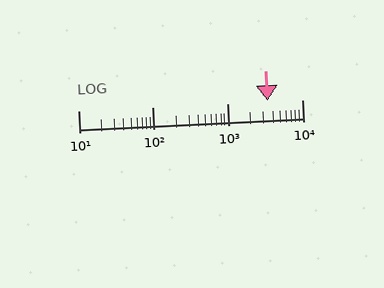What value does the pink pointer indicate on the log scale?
The pointer indicates approximately 3500.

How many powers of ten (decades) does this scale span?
The scale spans 3 decades, from 10 to 10000.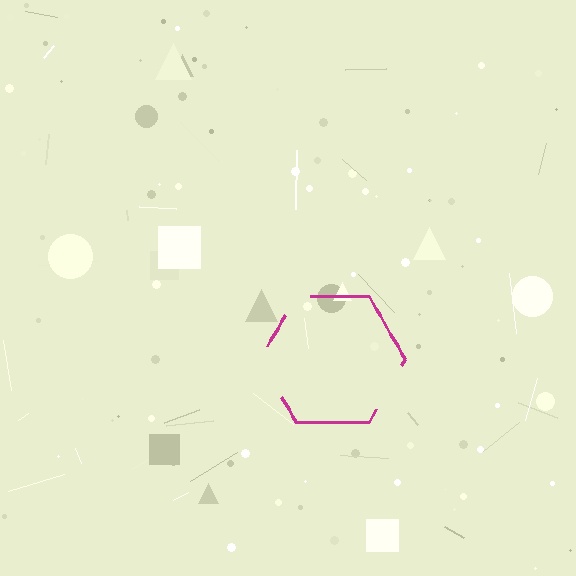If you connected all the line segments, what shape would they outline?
They would outline a hexagon.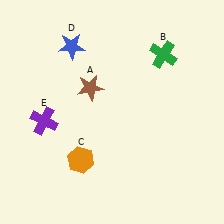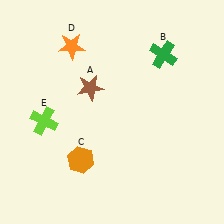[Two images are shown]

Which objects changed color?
D changed from blue to orange. E changed from purple to lime.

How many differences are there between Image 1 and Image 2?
There are 2 differences between the two images.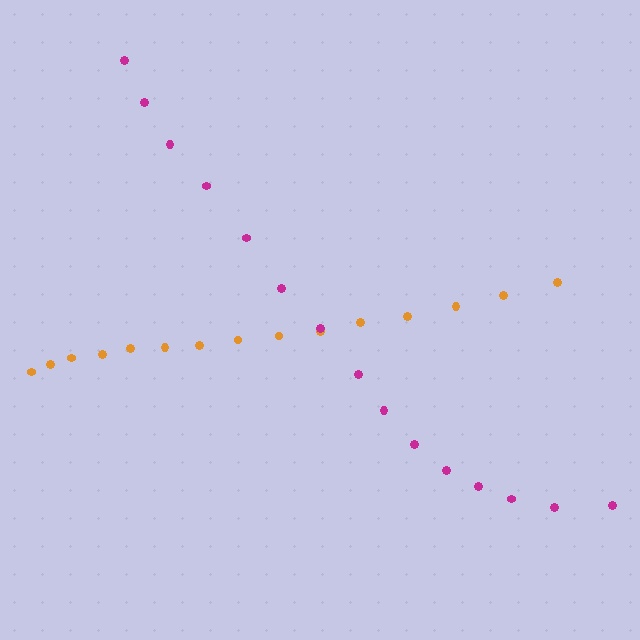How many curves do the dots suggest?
There are 2 distinct paths.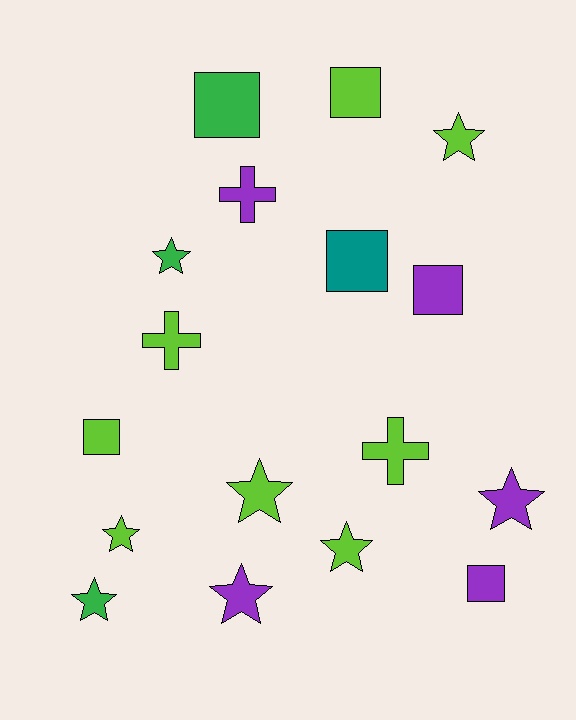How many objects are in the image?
There are 17 objects.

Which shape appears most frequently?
Star, with 8 objects.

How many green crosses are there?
There are no green crosses.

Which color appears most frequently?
Lime, with 8 objects.